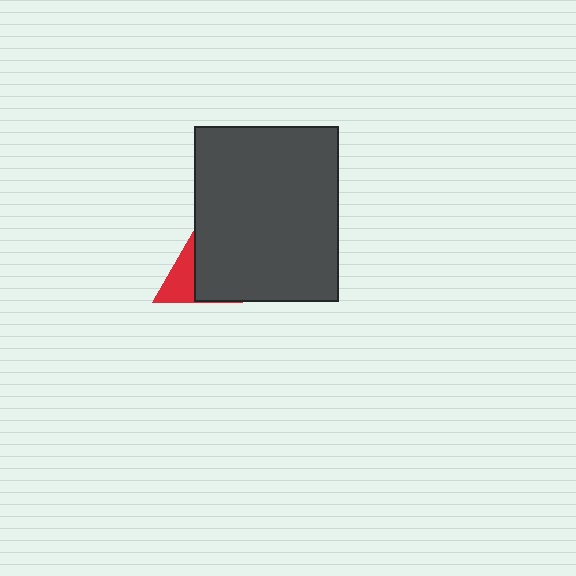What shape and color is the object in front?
The object in front is a dark gray rectangle.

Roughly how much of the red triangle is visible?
A small part of it is visible (roughly 44%).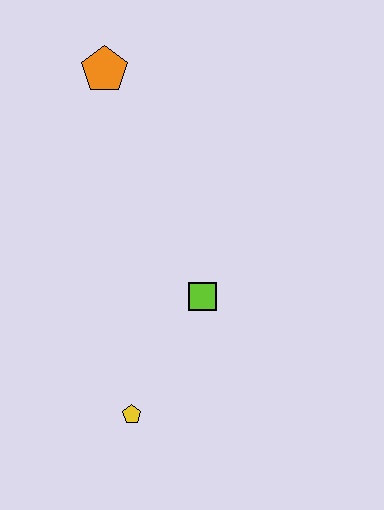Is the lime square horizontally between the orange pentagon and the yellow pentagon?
No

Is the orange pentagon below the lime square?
No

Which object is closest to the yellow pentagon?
The lime square is closest to the yellow pentagon.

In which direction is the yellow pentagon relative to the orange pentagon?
The yellow pentagon is below the orange pentagon.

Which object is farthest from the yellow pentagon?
The orange pentagon is farthest from the yellow pentagon.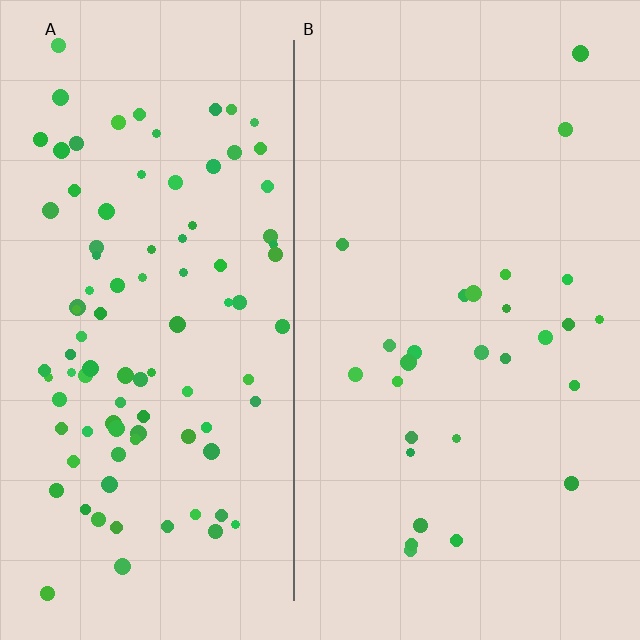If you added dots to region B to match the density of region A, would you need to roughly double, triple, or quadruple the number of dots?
Approximately quadruple.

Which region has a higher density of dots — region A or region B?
A (the left).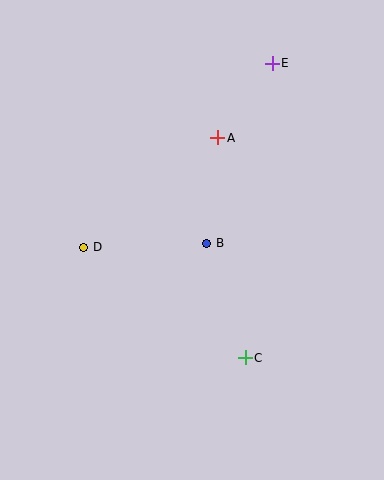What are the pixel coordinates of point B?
Point B is at (207, 243).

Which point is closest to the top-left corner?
Point A is closest to the top-left corner.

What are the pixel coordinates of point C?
Point C is at (245, 358).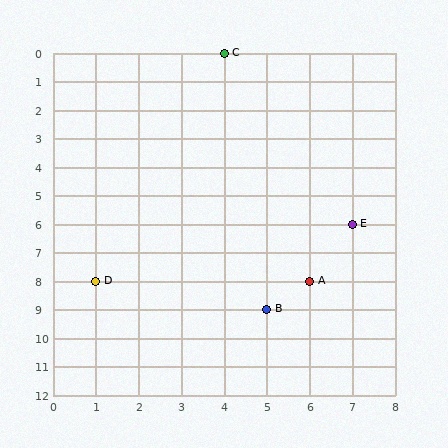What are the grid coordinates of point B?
Point B is at grid coordinates (5, 9).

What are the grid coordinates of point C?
Point C is at grid coordinates (4, 0).